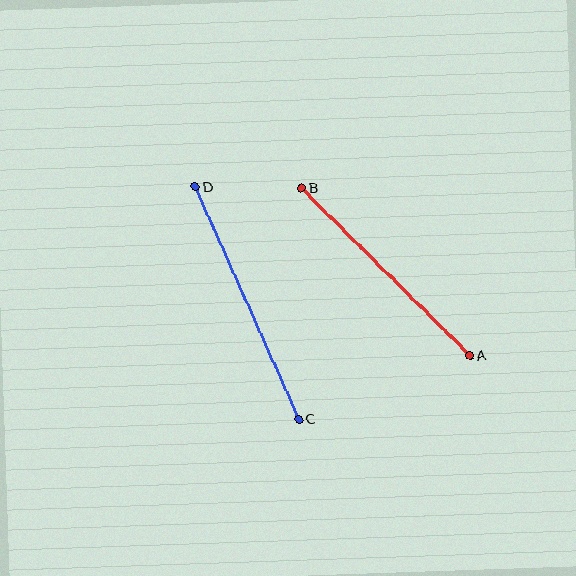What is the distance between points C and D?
The distance is approximately 255 pixels.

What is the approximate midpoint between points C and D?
The midpoint is at approximately (247, 303) pixels.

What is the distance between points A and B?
The distance is approximately 237 pixels.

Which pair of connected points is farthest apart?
Points C and D are farthest apart.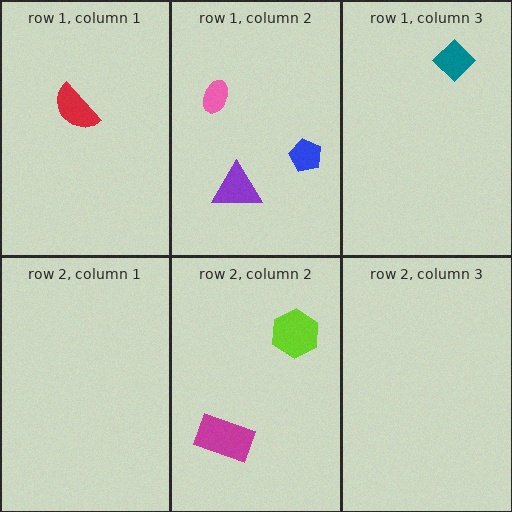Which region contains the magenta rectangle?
The row 2, column 2 region.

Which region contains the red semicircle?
The row 1, column 1 region.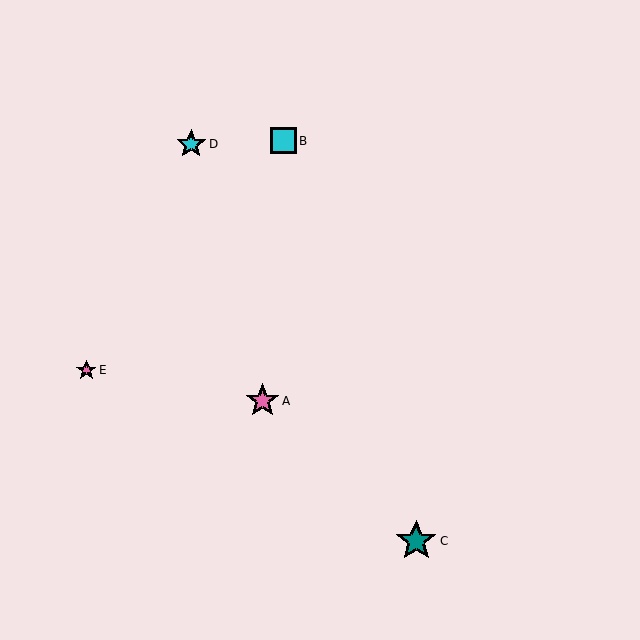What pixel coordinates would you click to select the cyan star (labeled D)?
Click at (191, 144) to select the cyan star D.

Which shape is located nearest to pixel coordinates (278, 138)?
The cyan square (labeled B) at (283, 141) is nearest to that location.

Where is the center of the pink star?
The center of the pink star is at (86, 370).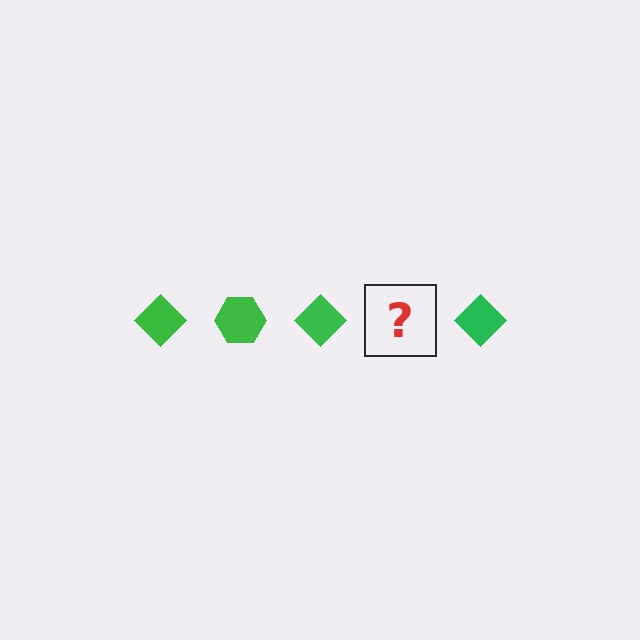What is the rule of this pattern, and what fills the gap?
The rule is that the pattern cycles through diamond, hexagon shapes in green. The gap should be filled with a green hexagon.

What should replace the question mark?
The question mark should be replaced with a green hexagon.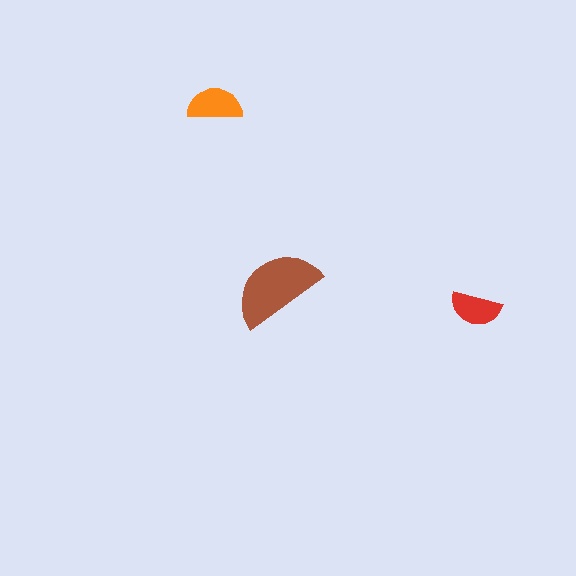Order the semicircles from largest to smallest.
the brown one, the orange one, the red one.